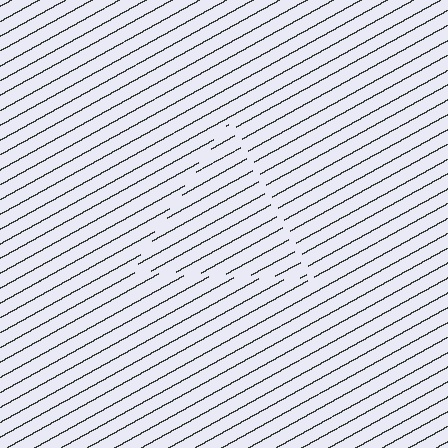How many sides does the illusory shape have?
3 sides — the line-ends trace a triangle.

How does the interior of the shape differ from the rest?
The interior of the shape contains the same grating, shifted by half a period — the contour is defined by the phase discontinuity where line-ends from the inner and outer gratings abut.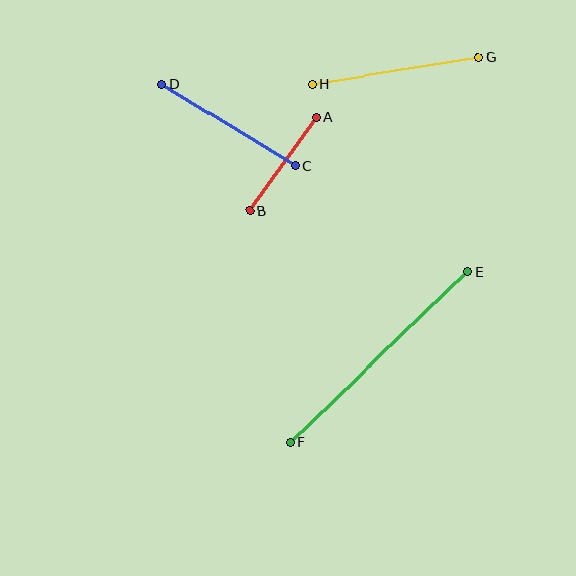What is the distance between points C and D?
The distance is approximately 157 pixels.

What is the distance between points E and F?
The distance is approximately 246 pixels.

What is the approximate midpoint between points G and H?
The midpoint is at approximately (395, 70) pixels.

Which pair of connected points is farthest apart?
Points E and F are farthest apart.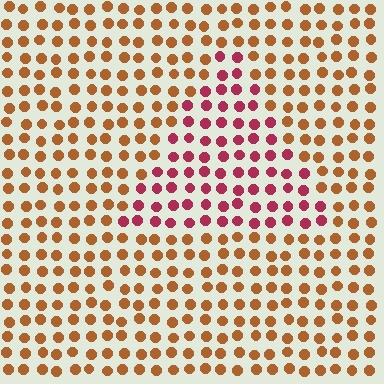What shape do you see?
I see a triangle.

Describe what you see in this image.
The image is filled with small brown elements in a uniform arrangement. A triangle-shaped region is visible where the elements are tinted to a slightly different hue, forming a subtle color boundary.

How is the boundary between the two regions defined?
The boundary is defined purely by a slight shift in hue (about 45 degrees). Spacing, size, and orientation are identical on both sides.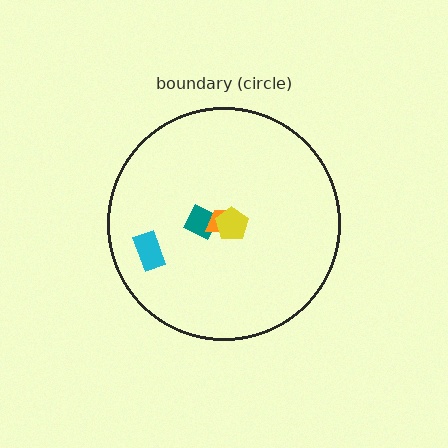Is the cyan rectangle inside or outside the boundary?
Inside.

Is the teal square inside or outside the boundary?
Inside.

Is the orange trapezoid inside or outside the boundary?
Inside.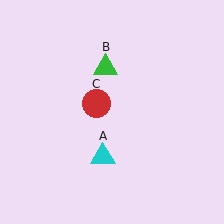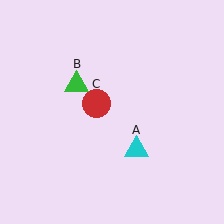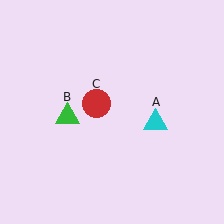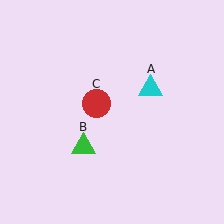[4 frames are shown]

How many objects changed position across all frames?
2 objects changed position: cyan triangle (object A), green triangle (object B).